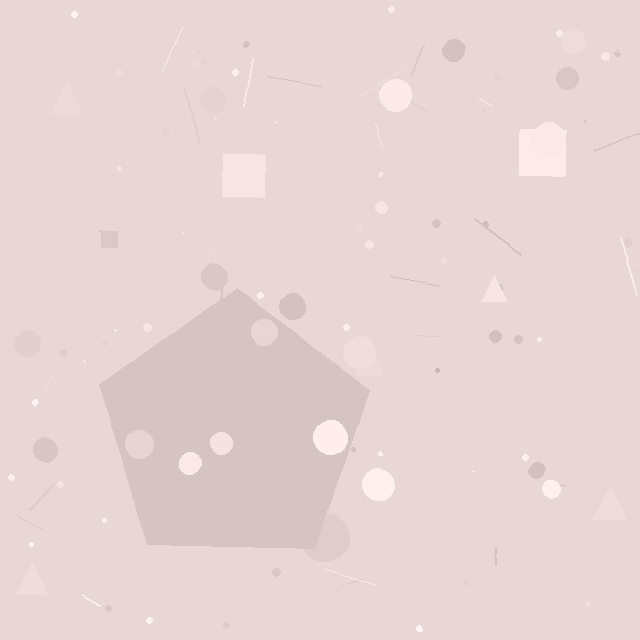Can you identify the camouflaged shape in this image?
The camouflaged shape is a pentagon.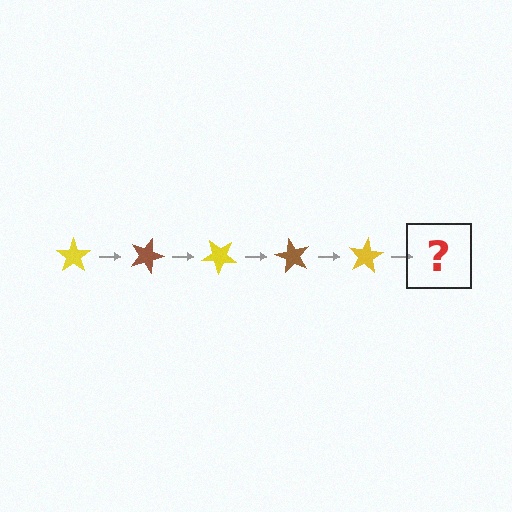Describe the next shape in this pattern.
It should be a brown star, rotated 100 degrees from the start.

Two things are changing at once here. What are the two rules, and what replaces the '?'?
The two rules are that it rotates 20 degrees each step and the color cycles through yellow and brown. The '?' should be a brown star, rotated 100 degrees from the start.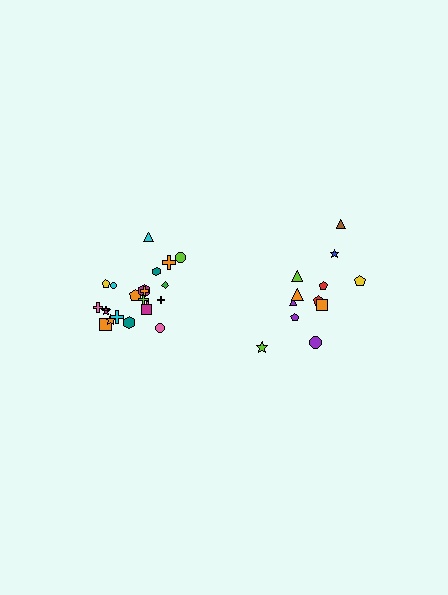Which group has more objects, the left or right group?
The left group.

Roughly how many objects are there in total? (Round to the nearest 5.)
Roughly 35 objects in total.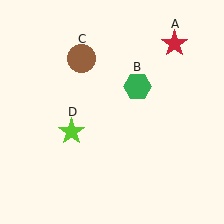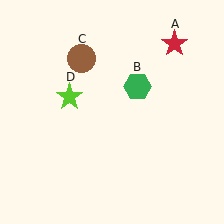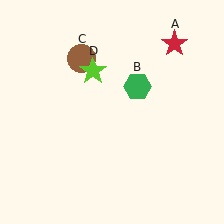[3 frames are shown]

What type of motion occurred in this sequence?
The lime star (object D) rotated clockwise around the center of the scene.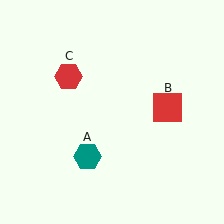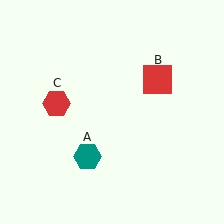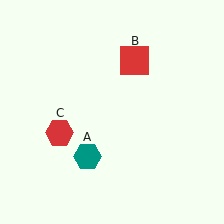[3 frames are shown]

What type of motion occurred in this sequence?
The red square (object B), red hexagon (object C) rotated counterclockwise around the center of the scene.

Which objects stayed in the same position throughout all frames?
Teal hexagon (object A) remained stationary.